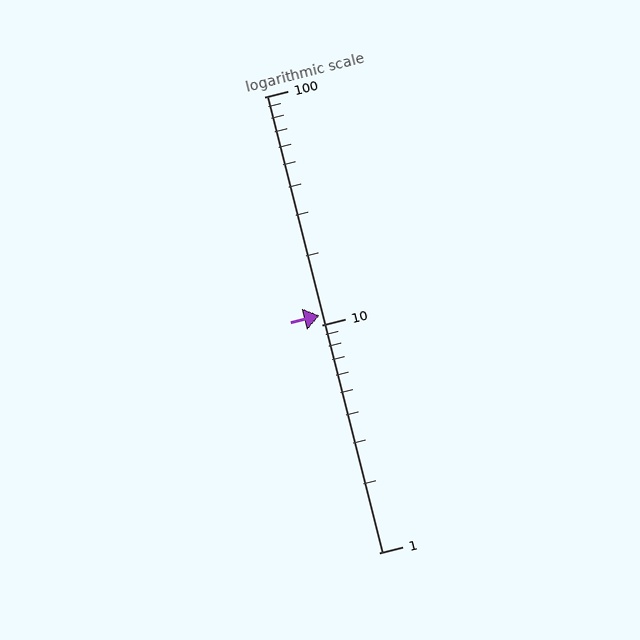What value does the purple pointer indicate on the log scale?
The pointer indicates approximately 11.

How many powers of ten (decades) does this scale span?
The scale spans 2 decades, from 1 to 100.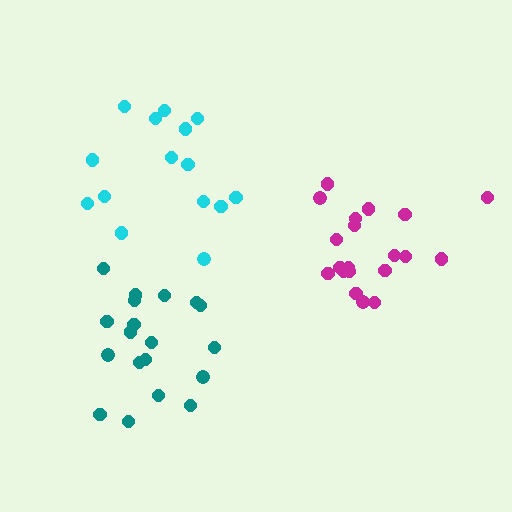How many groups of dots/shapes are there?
There are 3 groups.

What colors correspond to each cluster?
The clusters are colored: magenta, teal, cyan.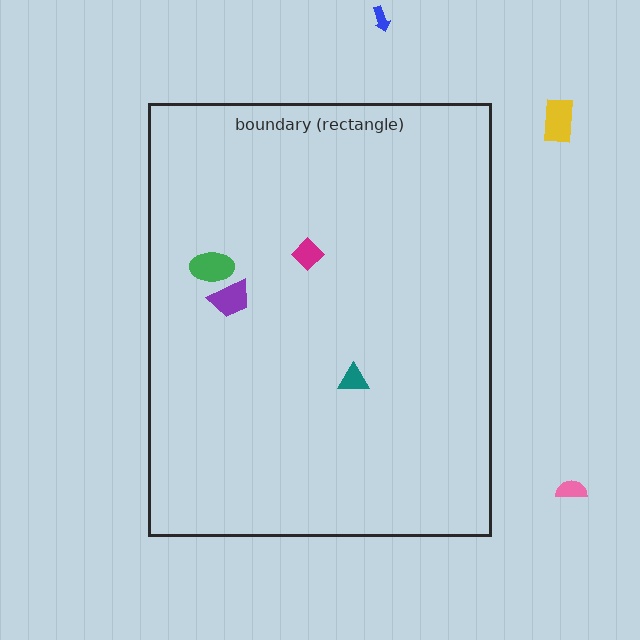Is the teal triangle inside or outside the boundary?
Inside.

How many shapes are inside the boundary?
4 inside, 3 outside.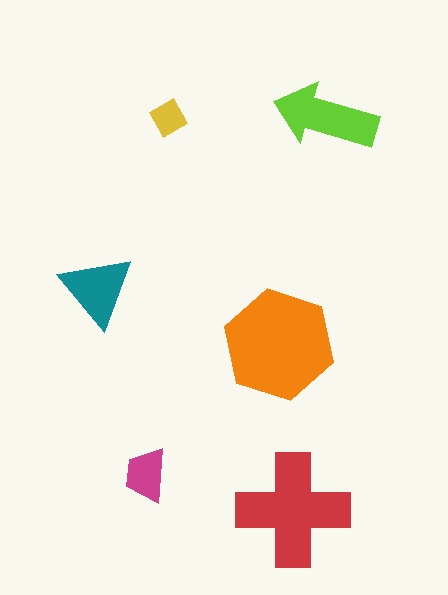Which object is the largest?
The orange hexagon.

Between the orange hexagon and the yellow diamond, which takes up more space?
The orange hexagon.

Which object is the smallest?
The yellow diamond.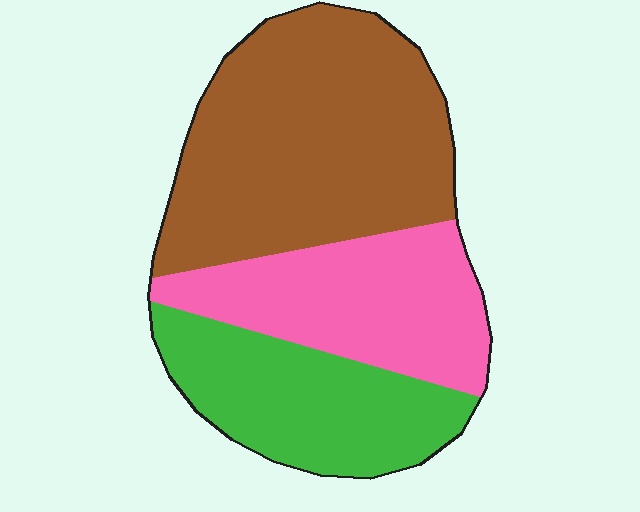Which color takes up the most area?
Brown, at roughly 45%.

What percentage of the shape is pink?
Pink takes up between a sixth and a third of the shape.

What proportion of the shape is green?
Green covers roughly 25% of the shape.